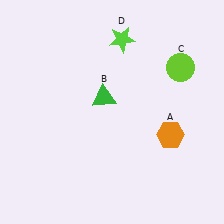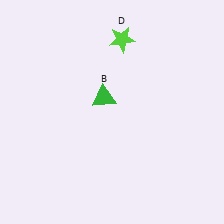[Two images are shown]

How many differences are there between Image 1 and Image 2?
There are 2 differences between the two images.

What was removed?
The orange hexagon (A), the lime circle (C) were removed in Image 2.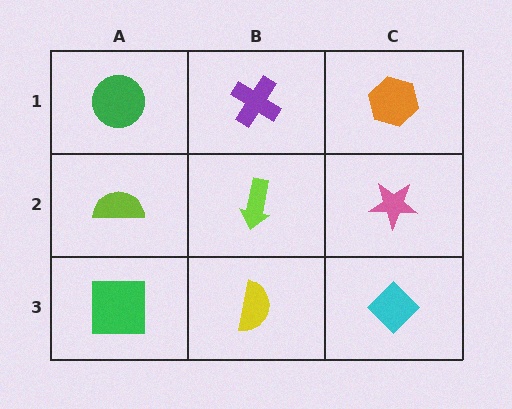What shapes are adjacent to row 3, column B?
A lime arrow (row 2, column B), a green square (row 3, column A), a cyan diamond (row 3, column C).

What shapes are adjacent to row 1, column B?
A lime arrow (row 2, column B), a green circle (row 1, column A), an orange hexagon (row 1, column C).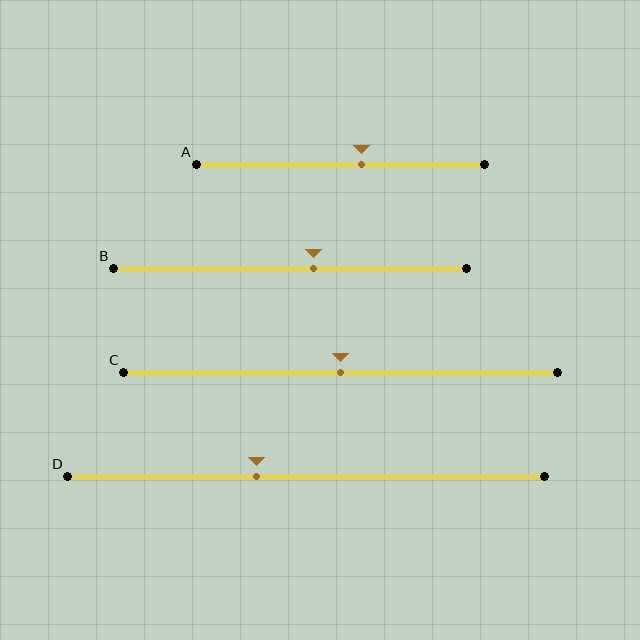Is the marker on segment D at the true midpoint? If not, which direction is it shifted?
No, the marker on segment D is shifted to the left by about 10% of the segment length.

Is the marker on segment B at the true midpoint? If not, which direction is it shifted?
No, the marker on segment B is shifted to the right by about 7% of the segment length.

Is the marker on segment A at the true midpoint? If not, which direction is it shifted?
No, the marker on segment A is shifted to the right by about 7% of the segment length.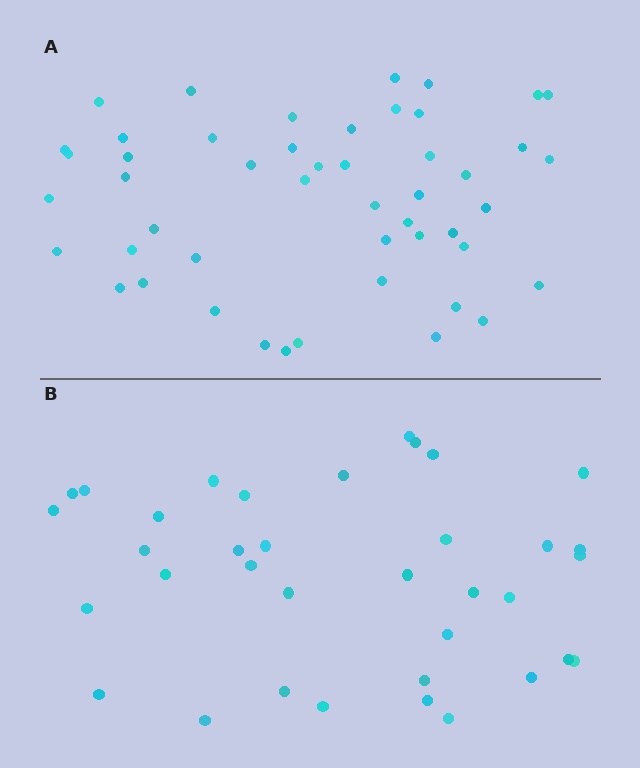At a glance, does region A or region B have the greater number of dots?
Region A (the top region) has more dots.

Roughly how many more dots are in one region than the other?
Region A has approximately 15 more dots than region B.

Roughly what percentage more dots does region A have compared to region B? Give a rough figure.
About 35% more.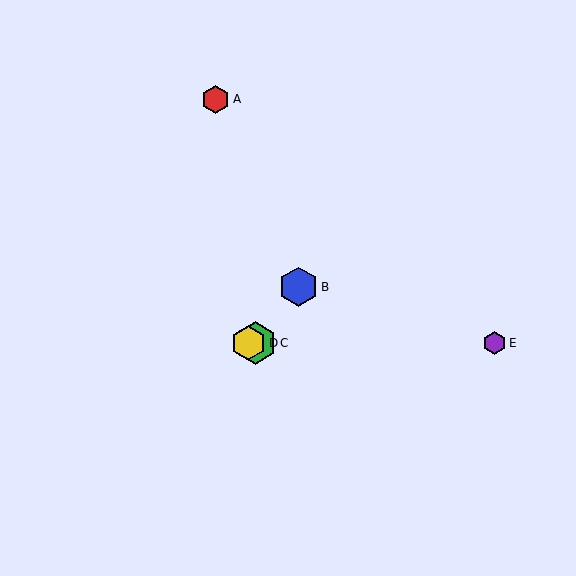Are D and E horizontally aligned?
Yes, both are at y≈343.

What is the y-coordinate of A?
Object A is at y≈99.